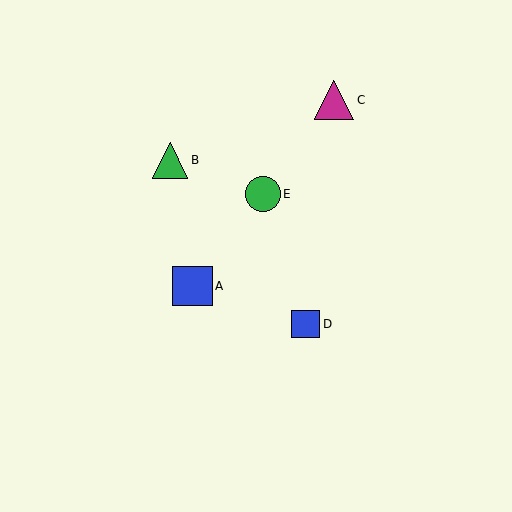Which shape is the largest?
The magenta triangle (labeled C) is the largest.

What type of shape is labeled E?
Shape E is a green circle.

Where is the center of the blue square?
The center of the blue square is at (306, 324).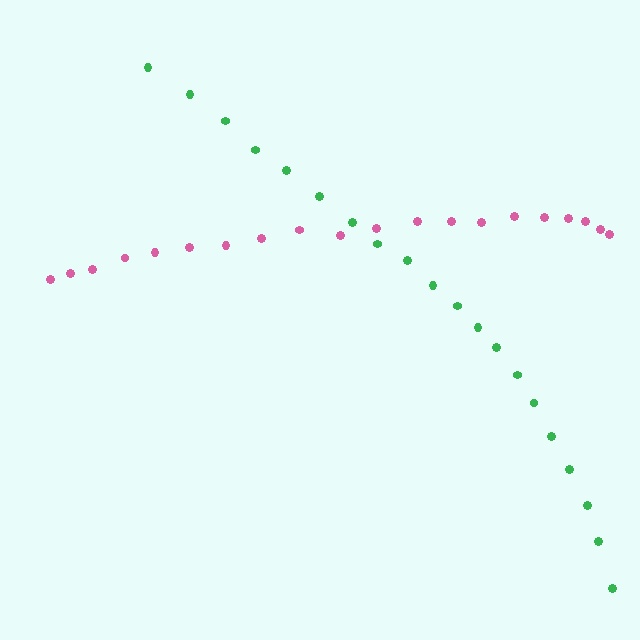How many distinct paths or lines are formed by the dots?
There are 2 distinct paths.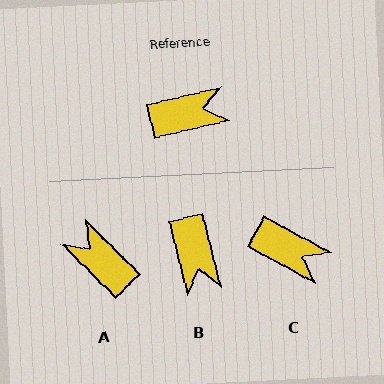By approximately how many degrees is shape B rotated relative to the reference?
Approximately 90 degrees clockwise.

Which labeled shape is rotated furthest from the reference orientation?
A, about 121 degrees away.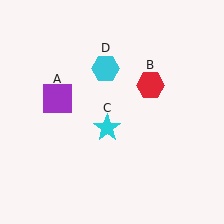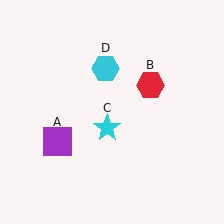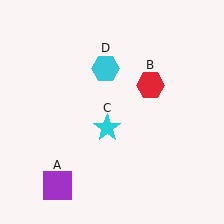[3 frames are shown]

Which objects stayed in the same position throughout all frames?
Red hexagon (object B) and cyan star (object C) and cyan hexagon (object D) remained stationary.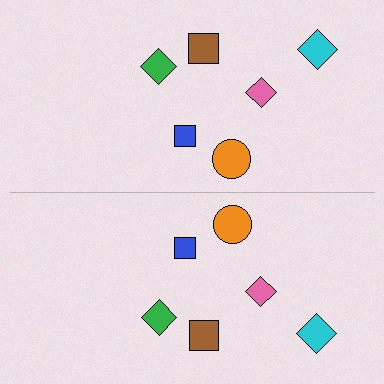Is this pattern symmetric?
Yes, this pattern has bilateral (reflection) symmetry.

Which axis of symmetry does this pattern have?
The pattern has a horizontal axis of symmetry running through the center of the image.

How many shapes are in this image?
There are 12 shapes in this image.